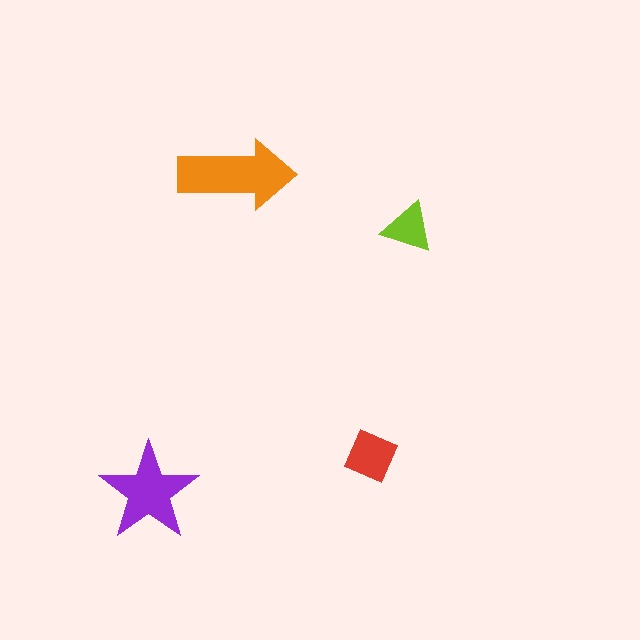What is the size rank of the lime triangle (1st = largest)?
4th.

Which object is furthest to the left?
The purple star is leftmost.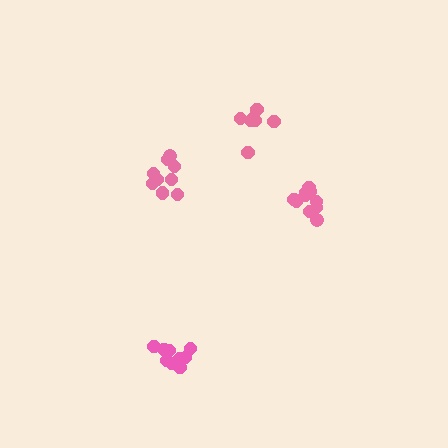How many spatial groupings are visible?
There are 4 spatial groupings.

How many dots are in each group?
Group 1: 10 dots, Group 2: 9 dots, Group 3: 10 dots, Group 4: 7 dots (36 total).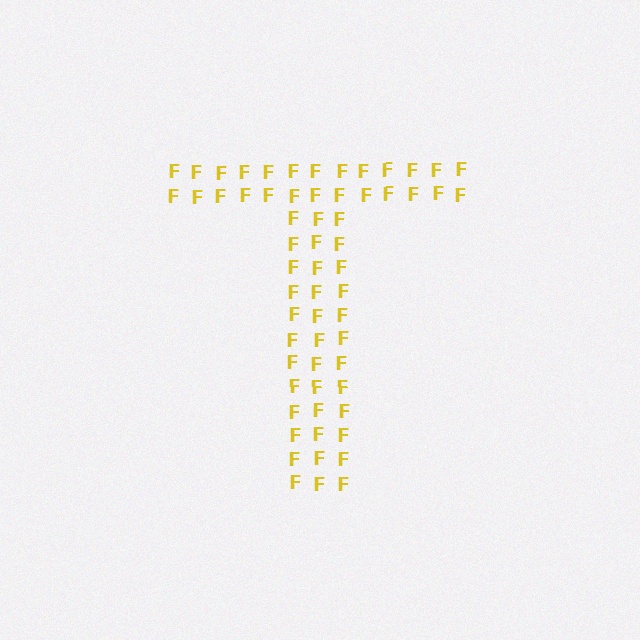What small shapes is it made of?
It is made of small letter F's.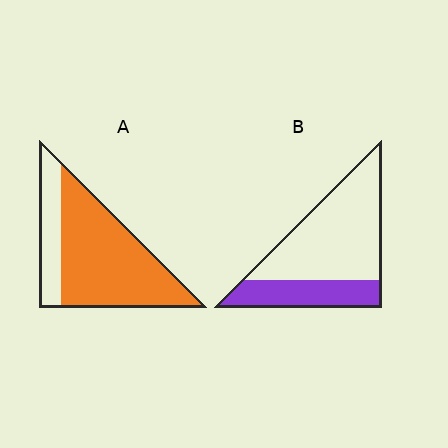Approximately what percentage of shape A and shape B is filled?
A is approximately 75% and B is approximately 30%.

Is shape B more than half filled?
No.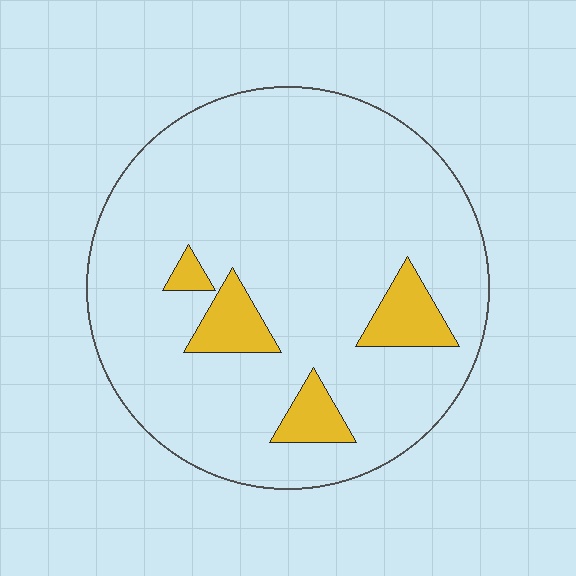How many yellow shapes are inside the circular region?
4.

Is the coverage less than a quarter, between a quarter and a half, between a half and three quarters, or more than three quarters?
Less than a quarter.